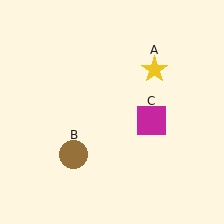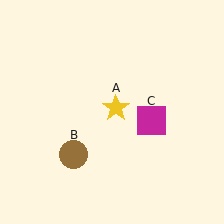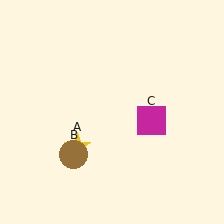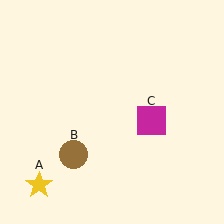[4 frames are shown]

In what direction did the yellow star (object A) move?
The yellow star (object A) moved down and to the left.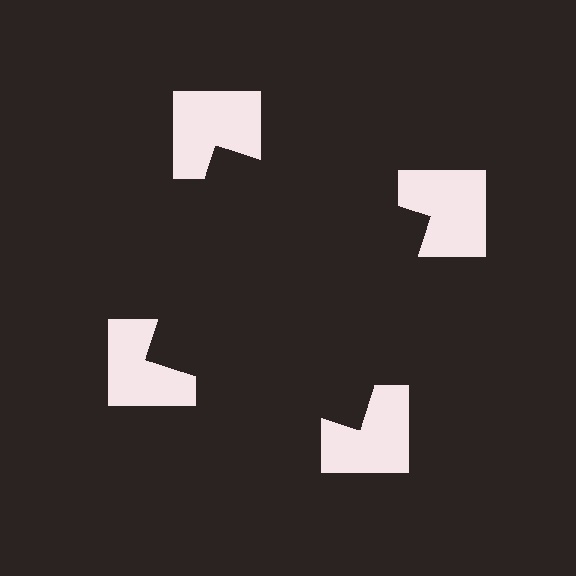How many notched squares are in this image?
There are 4 — one at each vertex of the illusory square.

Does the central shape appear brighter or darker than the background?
It typically appears slightly darker than the background, even though no actual brightness change is drawn.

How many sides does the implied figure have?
4 sides.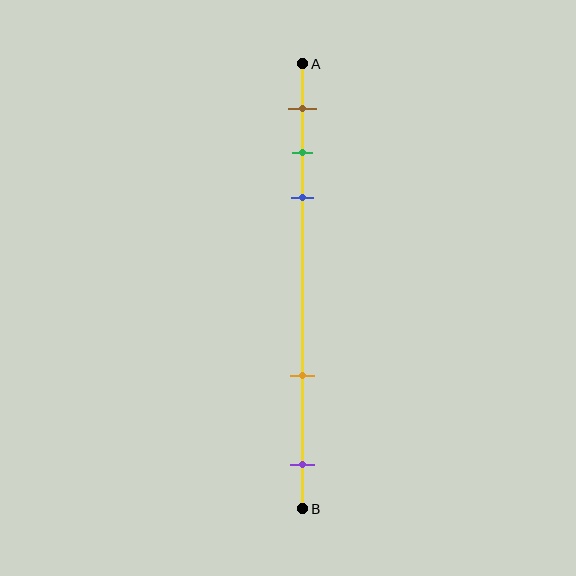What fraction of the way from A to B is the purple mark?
The purple mark is approximately 90% (0.9) of the way from A to B.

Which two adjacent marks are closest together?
The green and blue marks are the closest adjacent pair.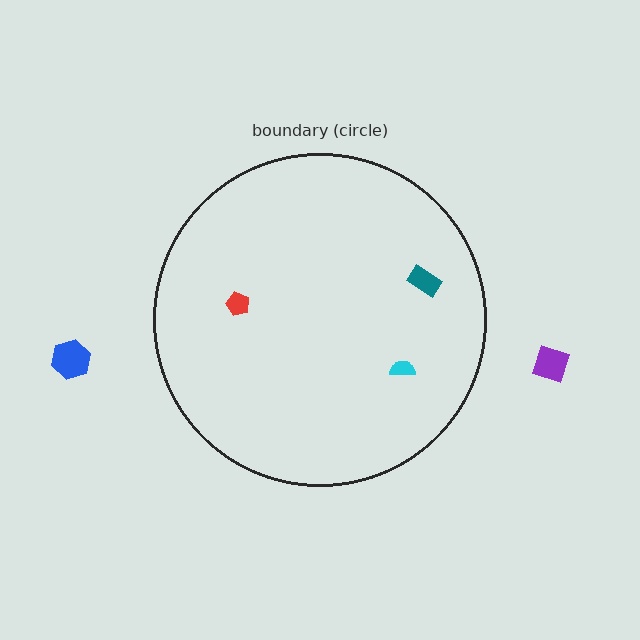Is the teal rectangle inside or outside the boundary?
Inside.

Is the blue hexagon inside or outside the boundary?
Outside.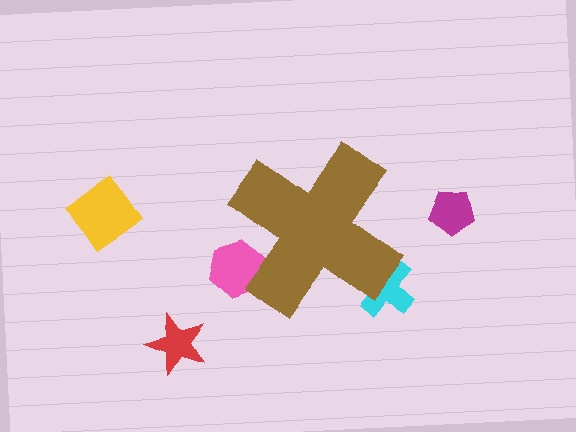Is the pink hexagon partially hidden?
Yes, the pink hexagon is partially hidden behind the brown cross.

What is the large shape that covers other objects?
A brown cross.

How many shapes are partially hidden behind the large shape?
2 shapes are partially hidden.